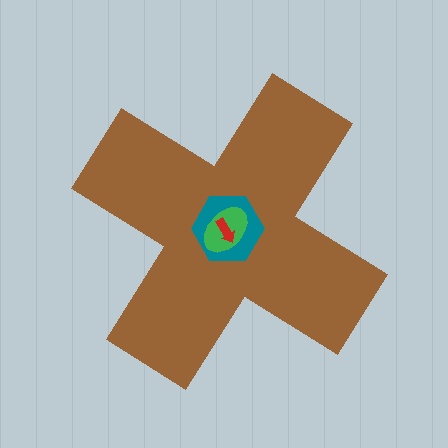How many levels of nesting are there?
4.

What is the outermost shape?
The brown cross.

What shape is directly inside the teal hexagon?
The green ellipse.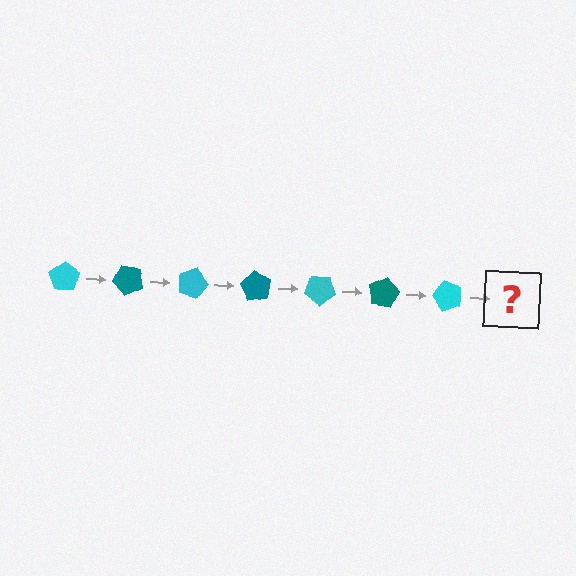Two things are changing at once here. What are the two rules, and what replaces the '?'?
The two rules are that it rotates 45 degrees each step and the color cycles through cyan and teal. The '?' should be a teal pentagon, rotated 315 degrees from the start.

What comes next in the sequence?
The next element should be a teal pentagon, rotated 315 degrees from the start.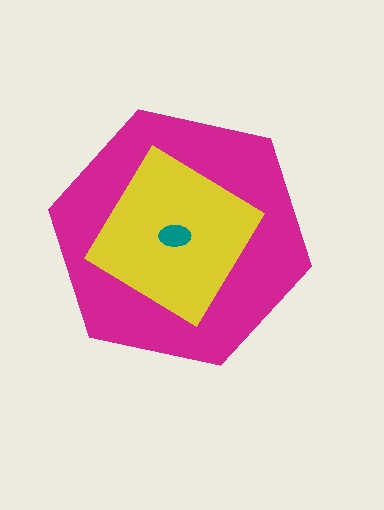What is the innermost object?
The teal ellipse.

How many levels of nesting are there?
3.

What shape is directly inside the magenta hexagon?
The yellow diamond.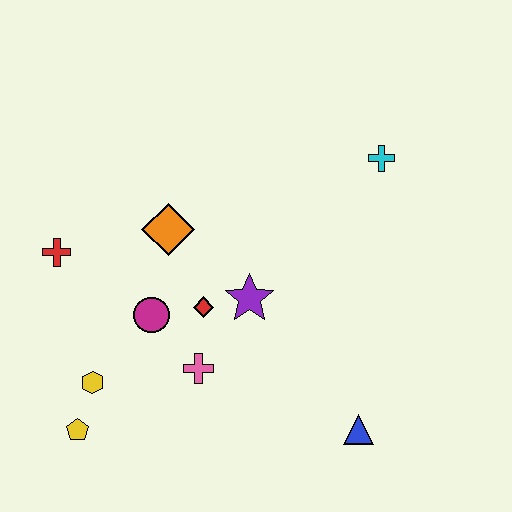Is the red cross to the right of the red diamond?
No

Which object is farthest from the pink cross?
The cyan cross is farthest from the pink cross.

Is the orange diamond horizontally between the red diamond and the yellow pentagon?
Yes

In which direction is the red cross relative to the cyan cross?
The red cross is to the left of the cyan cross.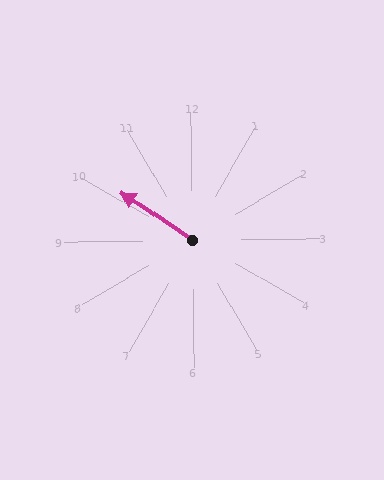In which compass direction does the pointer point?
Northwest.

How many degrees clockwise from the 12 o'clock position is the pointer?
Approximately 305 degrees.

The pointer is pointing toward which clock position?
Roughly 10 o'clock.